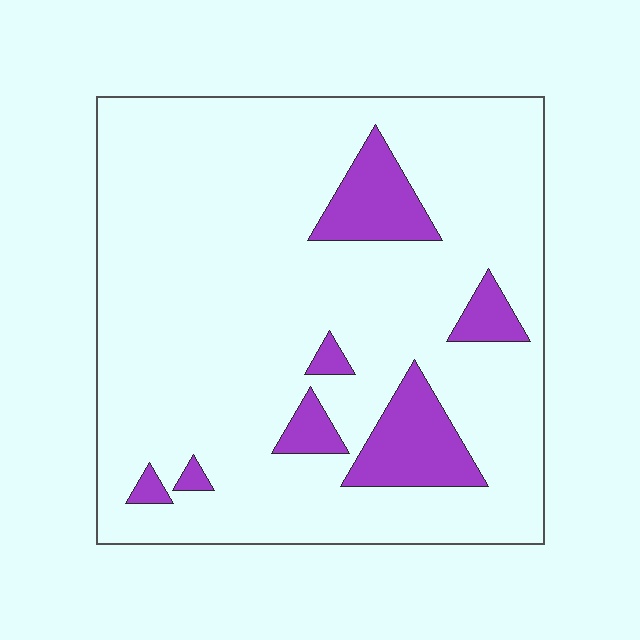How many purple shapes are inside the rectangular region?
7.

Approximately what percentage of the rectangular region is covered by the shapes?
Approximately 15%.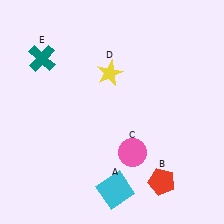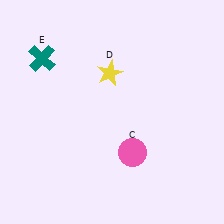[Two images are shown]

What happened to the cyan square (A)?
The cyan square (A) was removed in Image 2. It was in the bottom-right area of Image 1.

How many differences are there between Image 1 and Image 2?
There are 2 differences between the two images.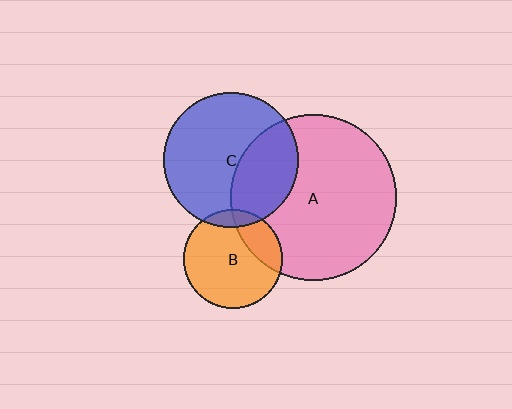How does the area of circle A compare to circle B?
Approximately 2.8 times.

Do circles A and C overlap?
Yes.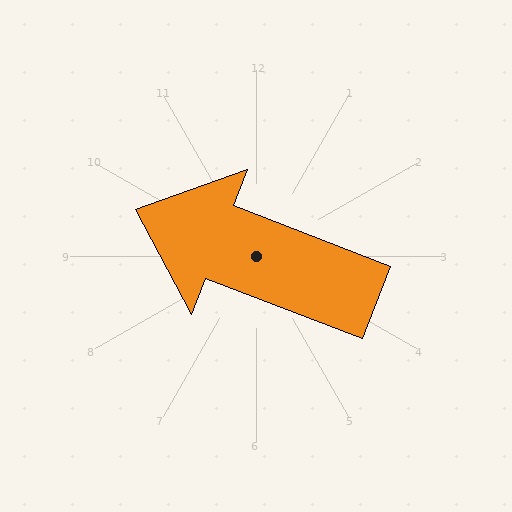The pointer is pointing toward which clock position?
Roughly 10 o'clock.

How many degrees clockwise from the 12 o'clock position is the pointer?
Approximately 291 degrees.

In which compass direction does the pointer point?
West.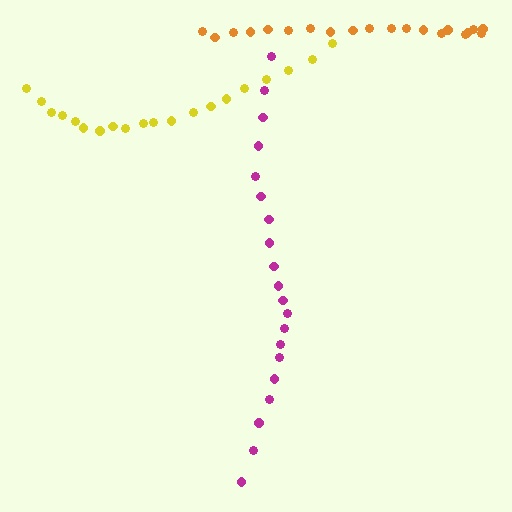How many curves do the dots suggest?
There are 3 distinct paths.